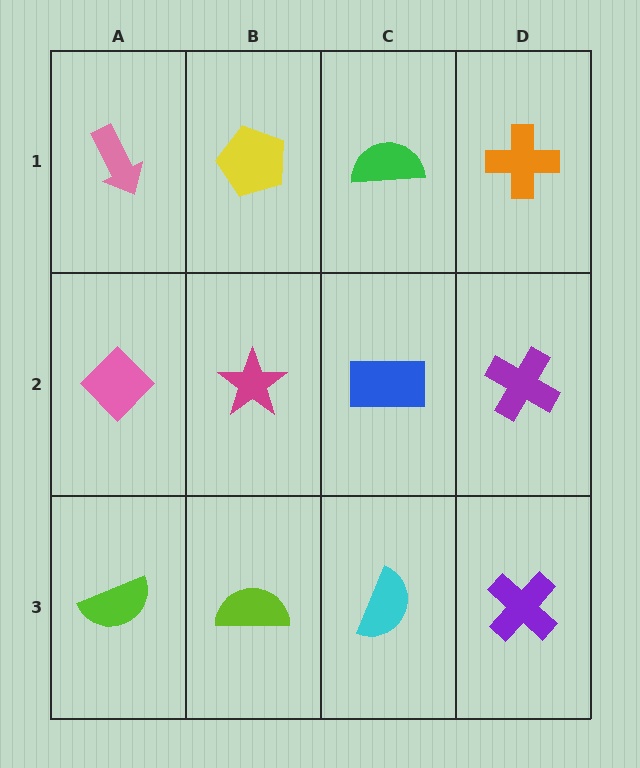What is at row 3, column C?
A cyan semicircle.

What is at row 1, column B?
A yellow pentagon.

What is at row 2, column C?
A blue rectangle.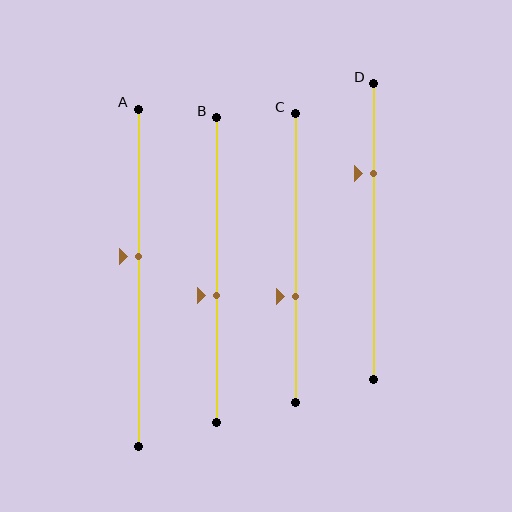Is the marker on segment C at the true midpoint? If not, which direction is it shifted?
No, the marker on segment C is shifted downward by about 13% of the segment length.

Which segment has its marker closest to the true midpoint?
Segment A has its marker closest to the true midpoint.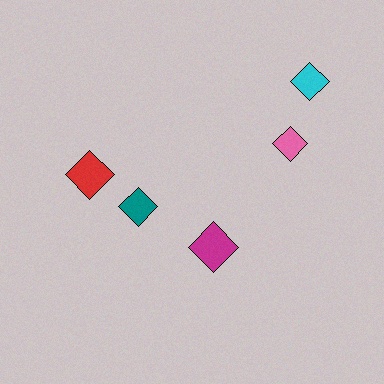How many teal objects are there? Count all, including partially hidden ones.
There is 1 teal object.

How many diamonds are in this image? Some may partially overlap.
There are 5 diamonds.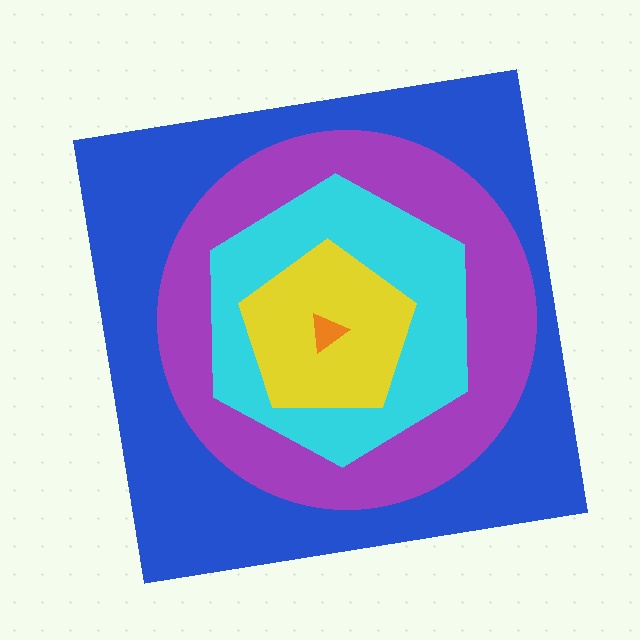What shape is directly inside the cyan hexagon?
The yellow pentagon.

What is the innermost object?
The orange triangle.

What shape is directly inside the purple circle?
The cyan hexagon.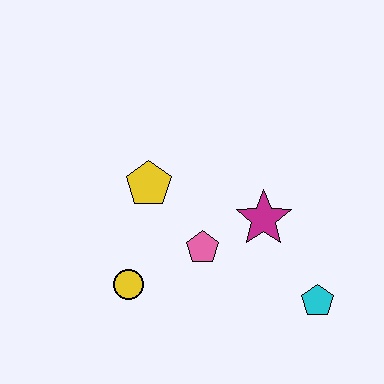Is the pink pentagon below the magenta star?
Yes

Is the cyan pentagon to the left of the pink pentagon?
No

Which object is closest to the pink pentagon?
The magenta star is closest to the pink pentagon.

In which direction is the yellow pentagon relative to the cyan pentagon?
The yellow pentagon is to the left of the cyan pentagon.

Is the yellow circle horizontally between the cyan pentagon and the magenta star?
No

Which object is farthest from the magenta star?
The yellow circle is farthest from the magenta star.